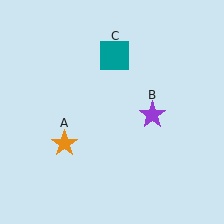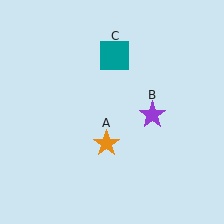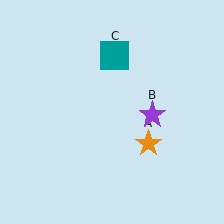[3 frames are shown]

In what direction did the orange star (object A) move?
The orange star (object A) moved right.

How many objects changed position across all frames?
1 object changed position: orange star (object A).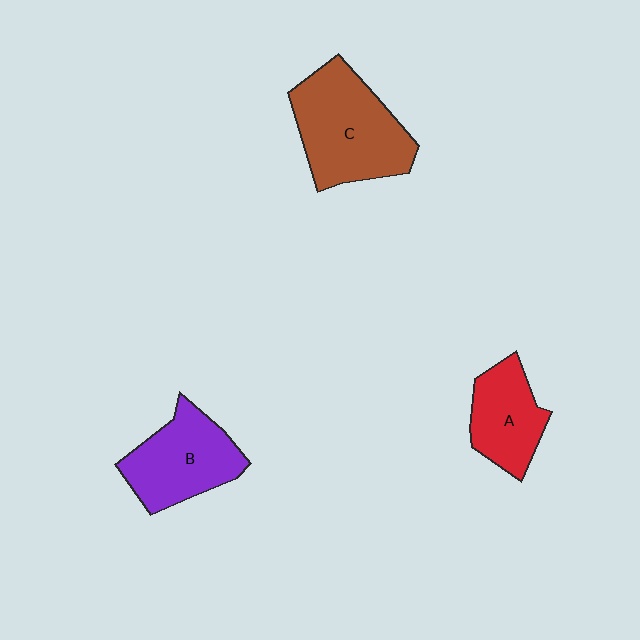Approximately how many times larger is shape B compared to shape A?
Approximately 1.3 times.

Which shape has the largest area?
Shape C (brown).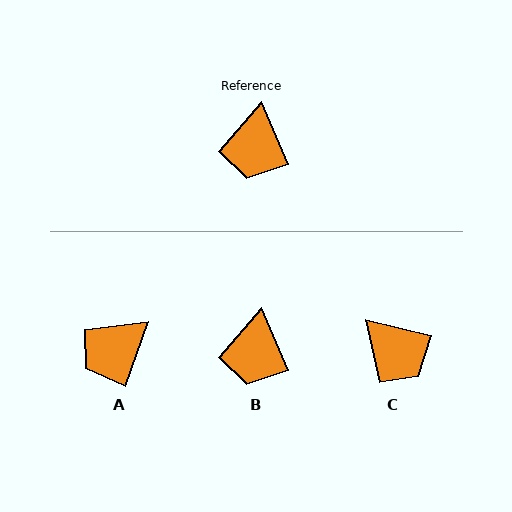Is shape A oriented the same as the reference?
No, it is off by about 43 degrees.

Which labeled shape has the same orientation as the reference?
B.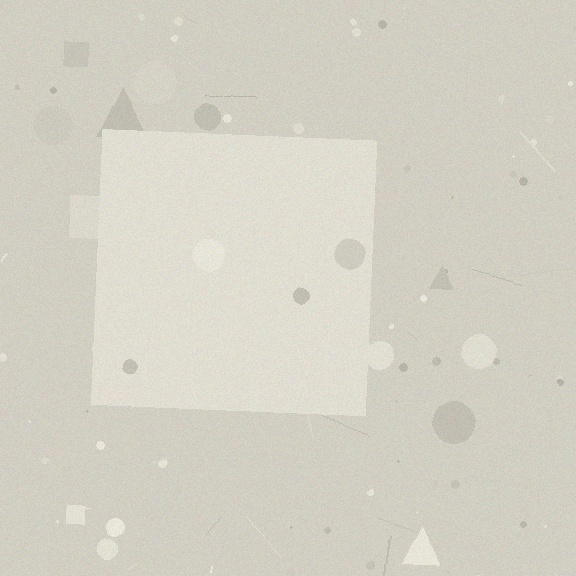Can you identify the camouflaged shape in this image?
The camouflaged shape is a square.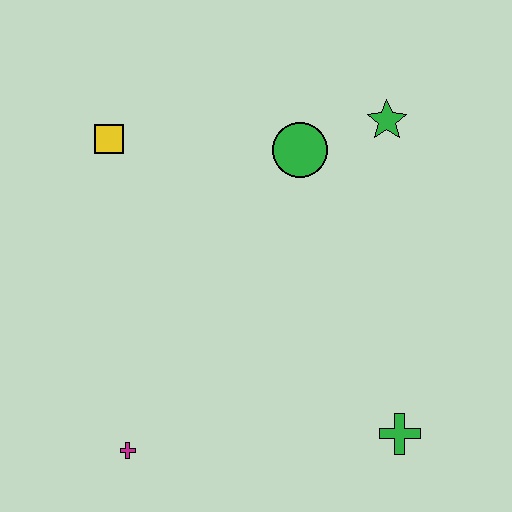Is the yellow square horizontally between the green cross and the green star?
No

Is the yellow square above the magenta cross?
Yes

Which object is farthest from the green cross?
The yellow square is farthest from the green cross.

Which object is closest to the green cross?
The magenta cross is closest to the green cross.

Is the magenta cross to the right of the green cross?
No